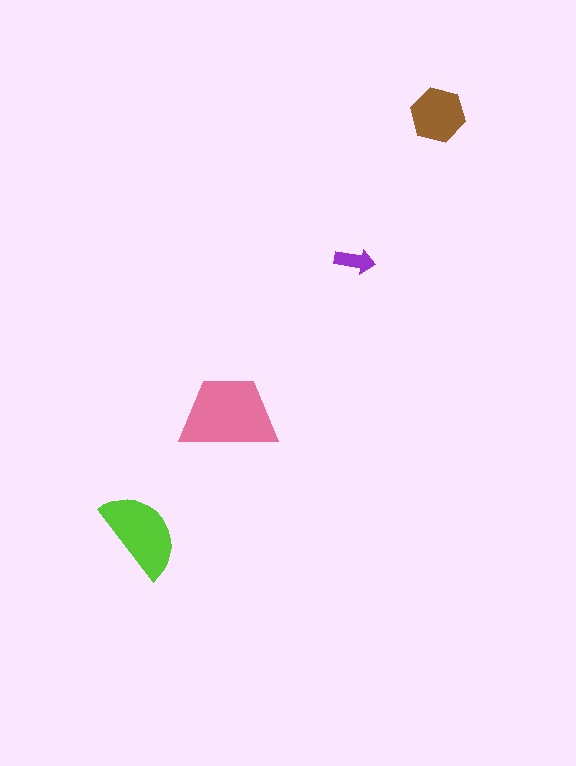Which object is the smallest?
The purple arrow.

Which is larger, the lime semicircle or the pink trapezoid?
The pink trapezoid.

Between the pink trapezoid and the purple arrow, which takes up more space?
The pink trapezoid.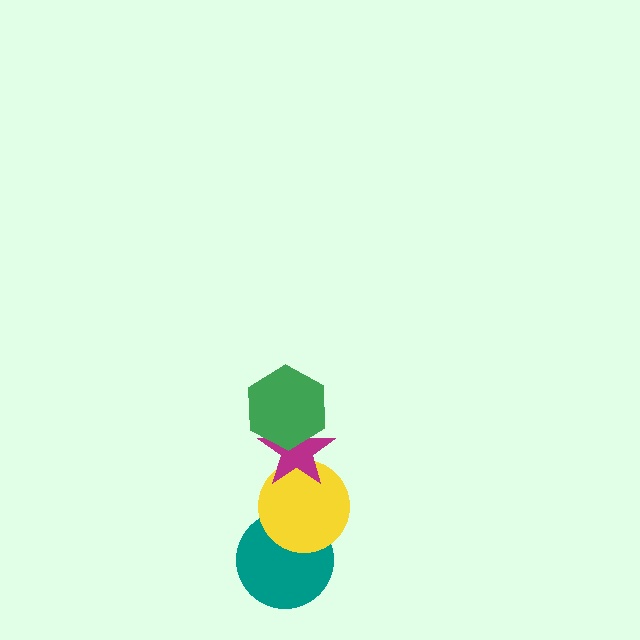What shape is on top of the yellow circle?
The magenta star is on top of the yellow circle.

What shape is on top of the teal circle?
The yellow circle is on top of the teal circle.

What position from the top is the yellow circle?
The yellow circle is 3rd from the top.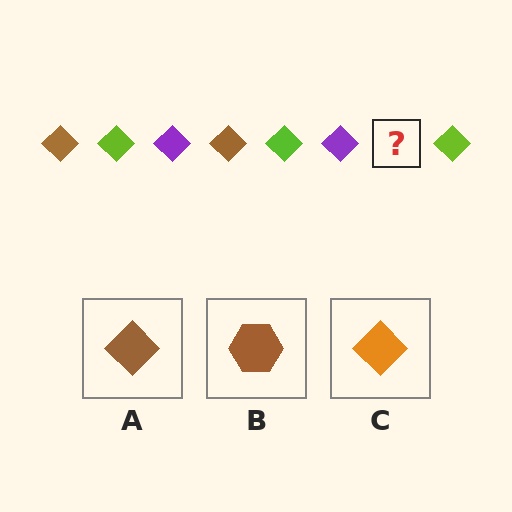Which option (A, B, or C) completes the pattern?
A.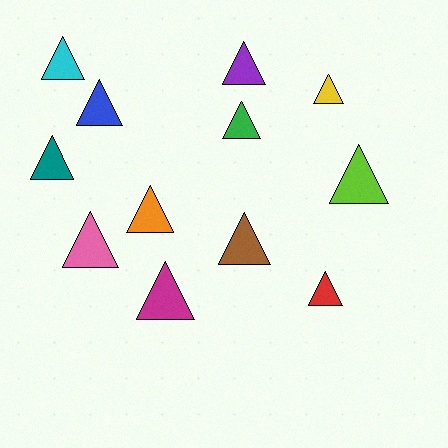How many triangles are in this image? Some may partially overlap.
There are 12 triangles.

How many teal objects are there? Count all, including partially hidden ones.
There is 1 teal object.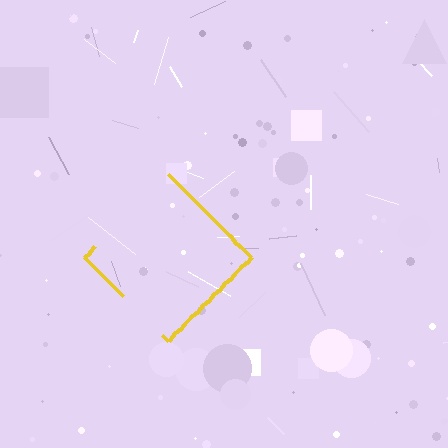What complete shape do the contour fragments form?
The contour fragments form a diamond.